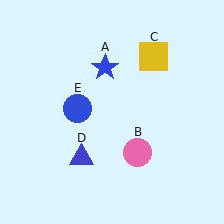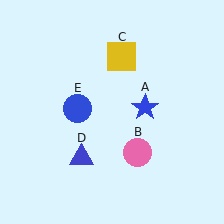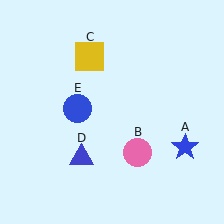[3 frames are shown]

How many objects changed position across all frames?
2 objects changed position: blue star (object A), yellow square (object C).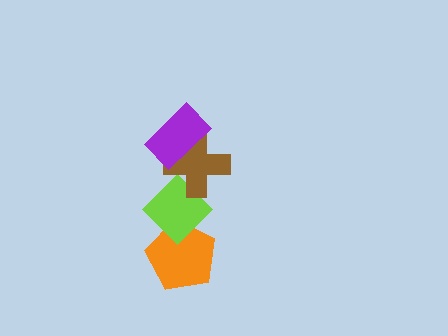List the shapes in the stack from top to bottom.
From top to bottom: the purple rectangle, the brown cross, the lime diamond, the orange pentagon.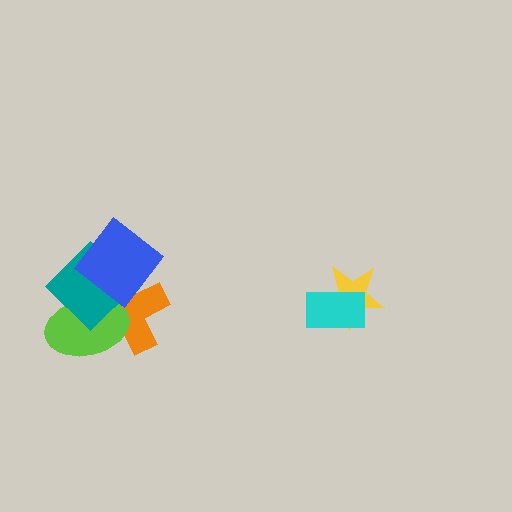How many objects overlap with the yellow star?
1 object overlaps with the yellow star.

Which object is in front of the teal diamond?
The blue diamond is in front of the teal diamond.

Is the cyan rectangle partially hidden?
No, no other shape covers it.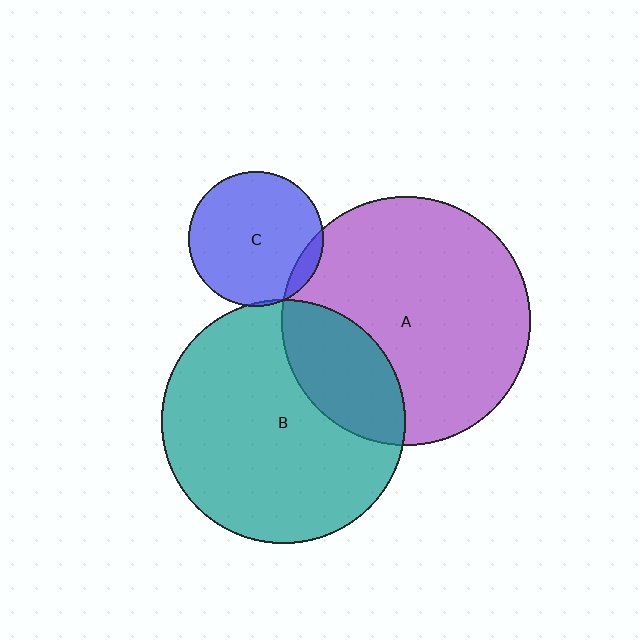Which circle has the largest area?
Circle A (purple).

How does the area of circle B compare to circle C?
Approximately 3.2 times.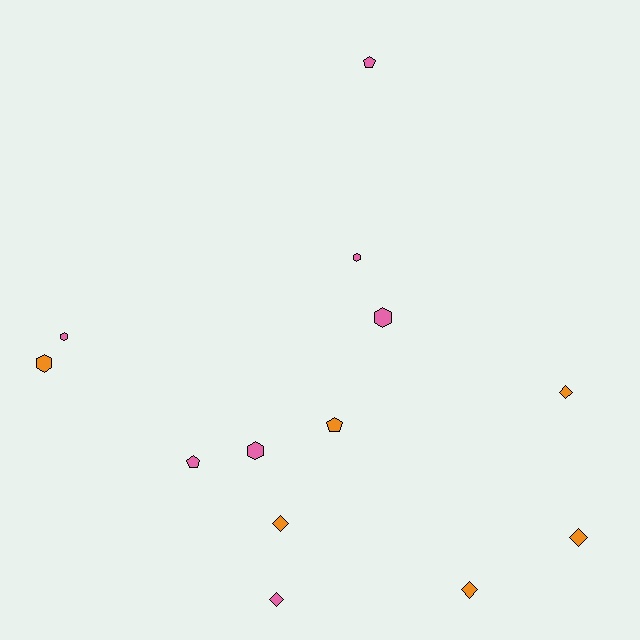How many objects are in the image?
There are 13 objects.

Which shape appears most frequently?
Diamond, with 5 objects.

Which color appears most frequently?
Pink, with 7 objects.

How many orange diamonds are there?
There are 4 orange diamonds.